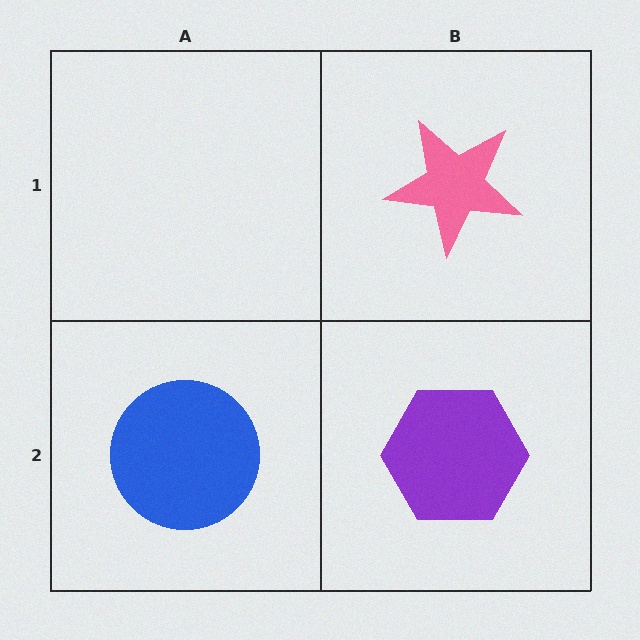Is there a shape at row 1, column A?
No, that cell is empty.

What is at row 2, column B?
A purple hexagon.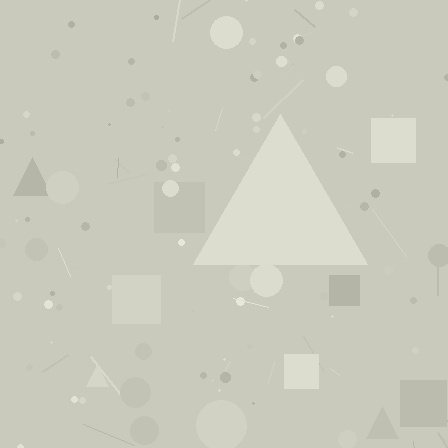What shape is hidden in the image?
A triangle is hidden in the image.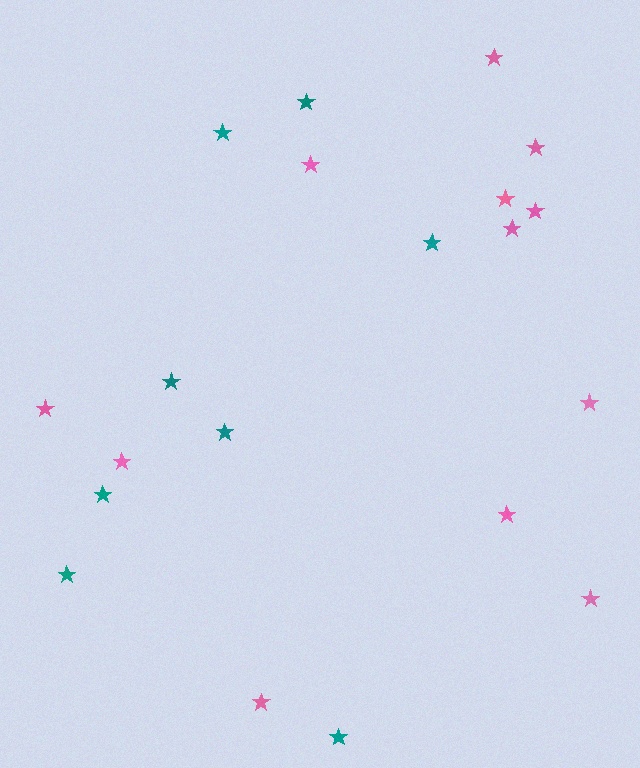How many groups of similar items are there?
There are 2 groups: one group of pink stars (12) and one group of teal stars (8).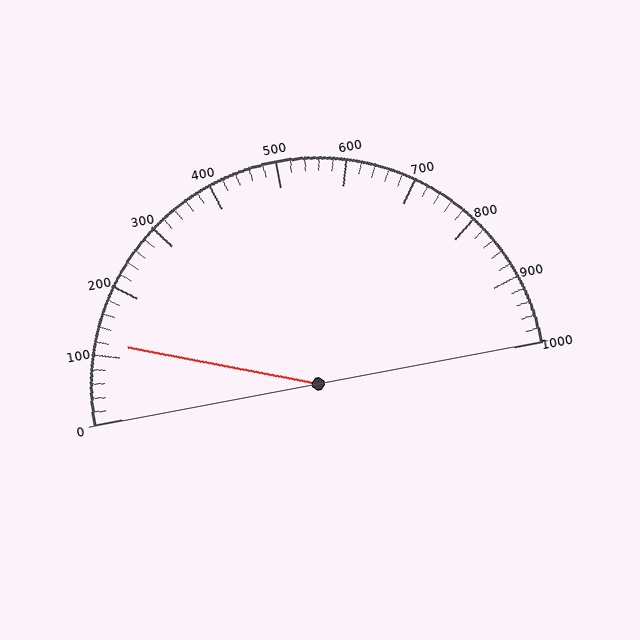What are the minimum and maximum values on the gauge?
The gauge ranges from 0 to 1000.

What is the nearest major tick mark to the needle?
The nearest major tick mark is 100.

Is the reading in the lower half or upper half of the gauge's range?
The reading is in the lower half of the range (0 to 1000).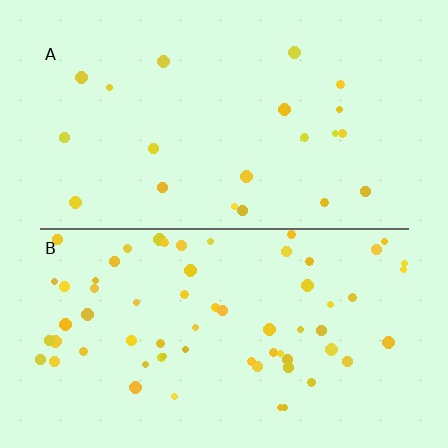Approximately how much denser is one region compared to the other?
Approximately 3.2× — region B over region A.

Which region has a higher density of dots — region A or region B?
B (the bottom).